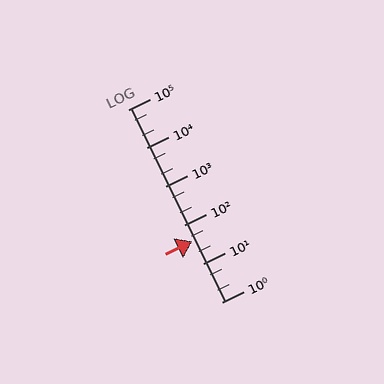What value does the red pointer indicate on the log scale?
The pointer indicates approximately 38.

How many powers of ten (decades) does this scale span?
The scale spans 5 decades, from 1 to 100000.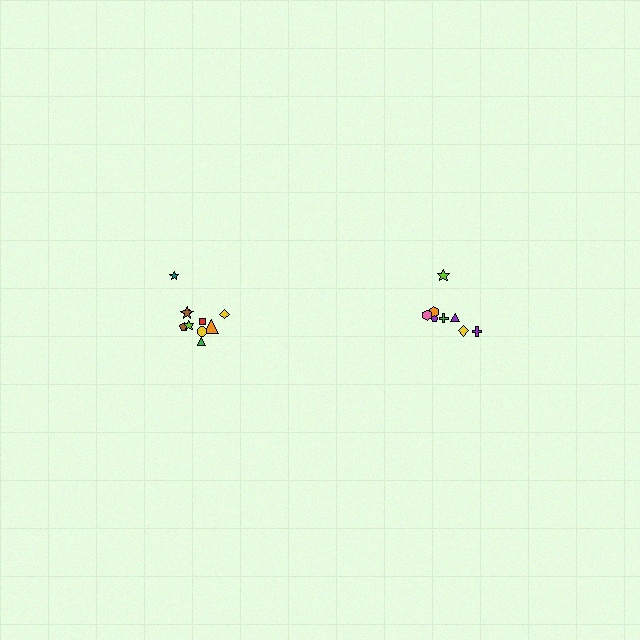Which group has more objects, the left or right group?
The left group.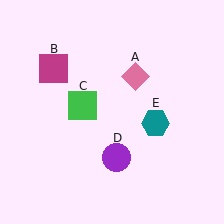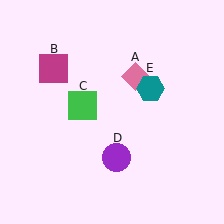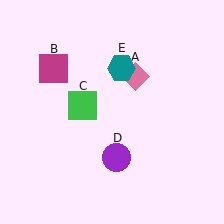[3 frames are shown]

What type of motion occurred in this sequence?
The teal hexagon (object E) rotated counterclockwise around the center of the scene.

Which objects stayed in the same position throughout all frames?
Pink diamond (object A) and magenta square (object B) and green square (object C) and purple circle (object D) remained stationary.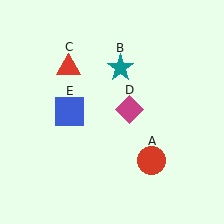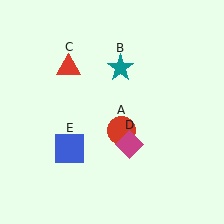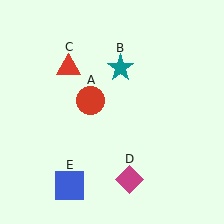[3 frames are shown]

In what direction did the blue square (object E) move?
The blue square (object E) moved down.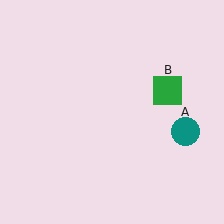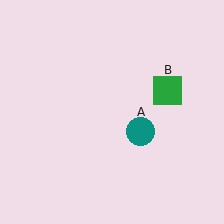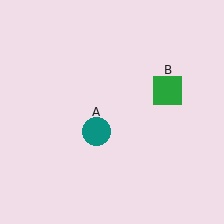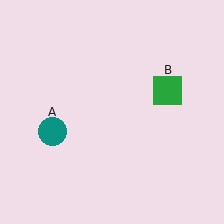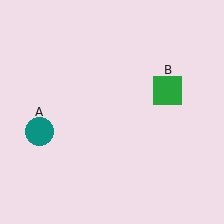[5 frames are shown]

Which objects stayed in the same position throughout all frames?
Green square (object B) remained stationary.